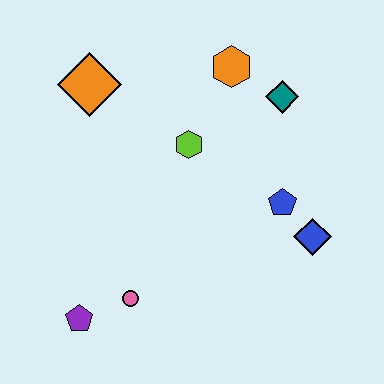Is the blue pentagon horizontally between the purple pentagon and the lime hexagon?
No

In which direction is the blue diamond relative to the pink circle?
The blue diamond is to the right of the pink circle.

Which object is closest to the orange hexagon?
The teal diamond is closest to the orange hexagon.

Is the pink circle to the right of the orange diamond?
Yes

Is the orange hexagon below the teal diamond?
No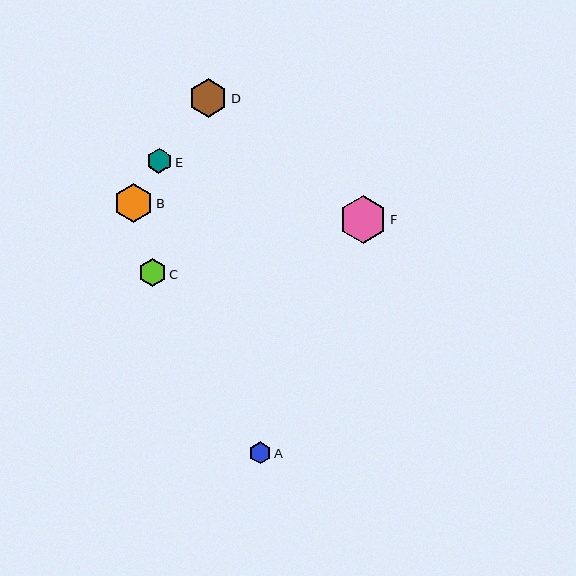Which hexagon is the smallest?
Hexagon A is the smallest with a size of approximately 23 pixels.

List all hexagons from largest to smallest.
From largest to smallest: F, D, B, C, E, A.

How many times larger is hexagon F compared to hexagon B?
Hexagon F is approximately 1.2 times the size of hexagon B.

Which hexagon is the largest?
Hexagon F is the largest with a size of approximately 48 pixels.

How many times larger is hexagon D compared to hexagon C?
Hexagon D is approximately 1.4 times the size of hexagon C.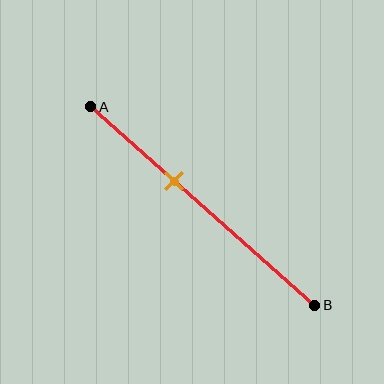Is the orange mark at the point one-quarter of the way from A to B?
No, the mark is at about 35% from A, not at the 25% one-quarter point.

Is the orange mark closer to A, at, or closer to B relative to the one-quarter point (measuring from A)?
The orange mark is closer to point B than the one-quarter point of segment AB.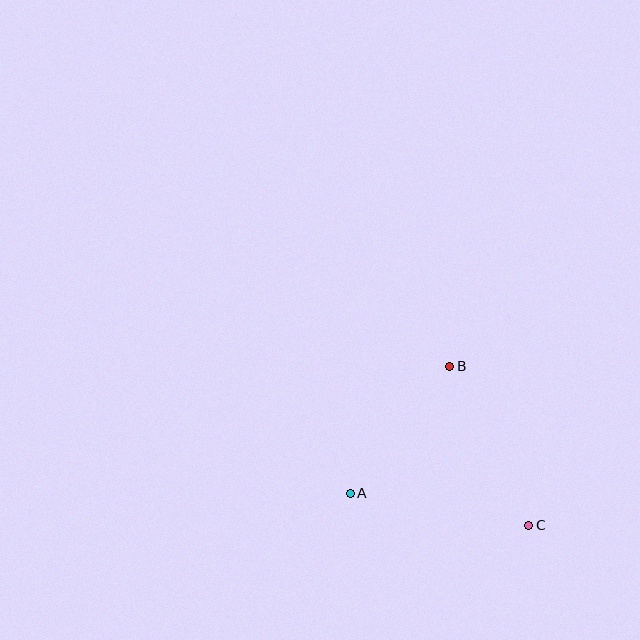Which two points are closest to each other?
Points A and B are closest to each other.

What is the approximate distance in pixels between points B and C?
The distance between B and C is approximately 178 pixels.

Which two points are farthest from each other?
Points A and C are farthest from each other.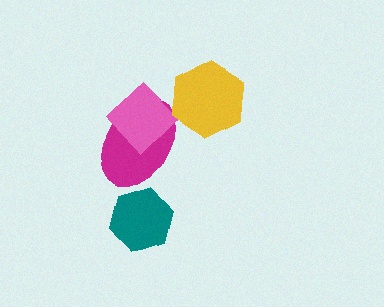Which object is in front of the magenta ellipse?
The pink diamond is in front of the magenta ellipse.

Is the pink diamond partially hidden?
No, no other shape covers it.